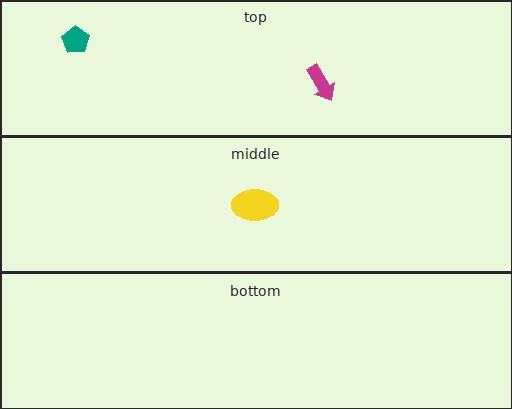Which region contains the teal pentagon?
The top region.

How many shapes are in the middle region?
1.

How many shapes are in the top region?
2.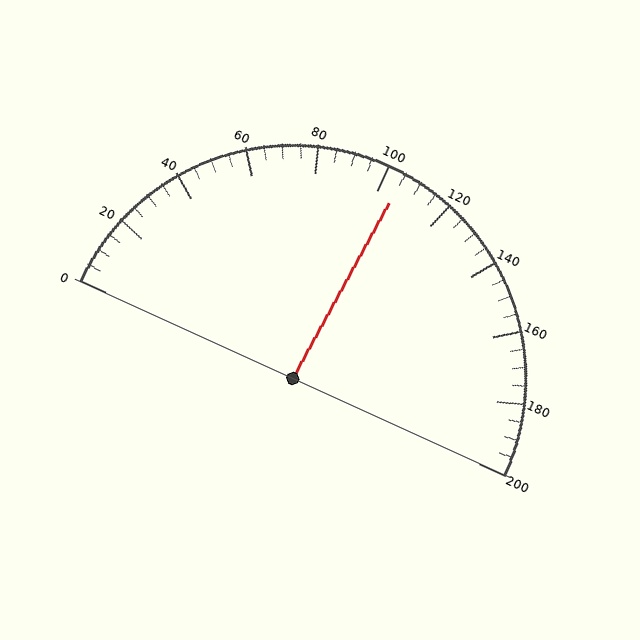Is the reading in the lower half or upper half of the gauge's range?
The reading is in the upper half of the range (0 to 200).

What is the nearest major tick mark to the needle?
The nearest major tick mark is 100.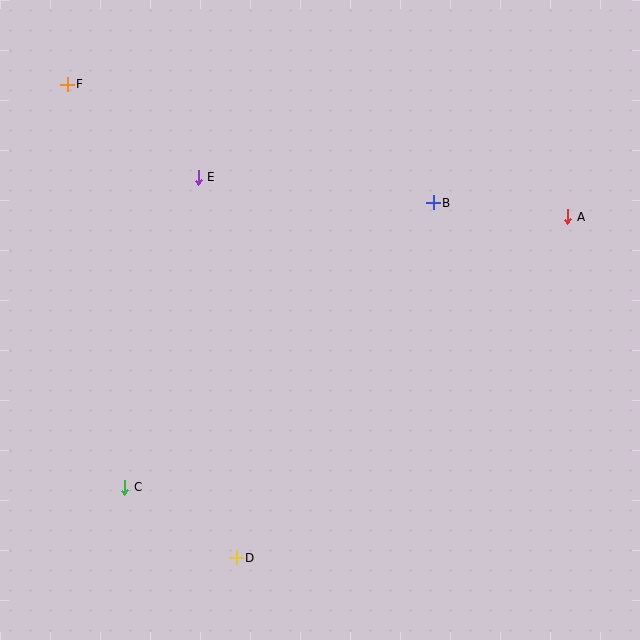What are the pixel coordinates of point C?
Point C is at (125, 487).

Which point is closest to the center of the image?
Point B at (433, 203) is closest to the center.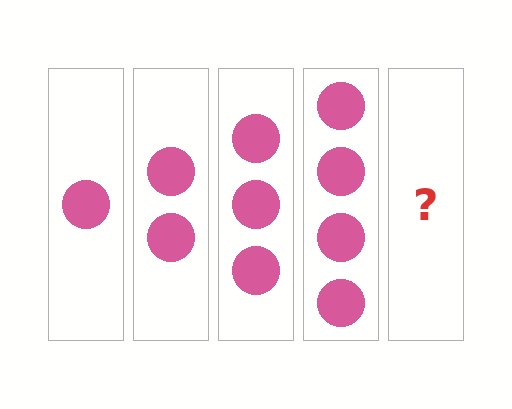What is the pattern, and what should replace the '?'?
The pattern is that each step adds one more circle. The '?' should be 5 circles.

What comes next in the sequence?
The next element should be 5 circles.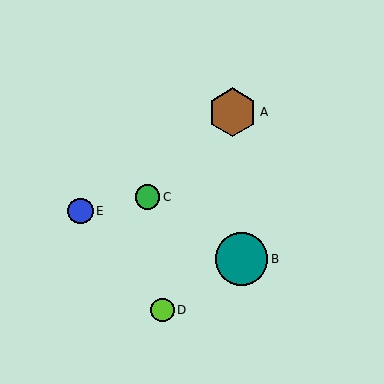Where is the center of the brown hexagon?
The center of the brown hexagon is at (232, 112).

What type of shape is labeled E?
Shape E is a blue circle.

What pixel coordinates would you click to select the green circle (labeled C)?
Click at (148, 197) to select the green circle C.